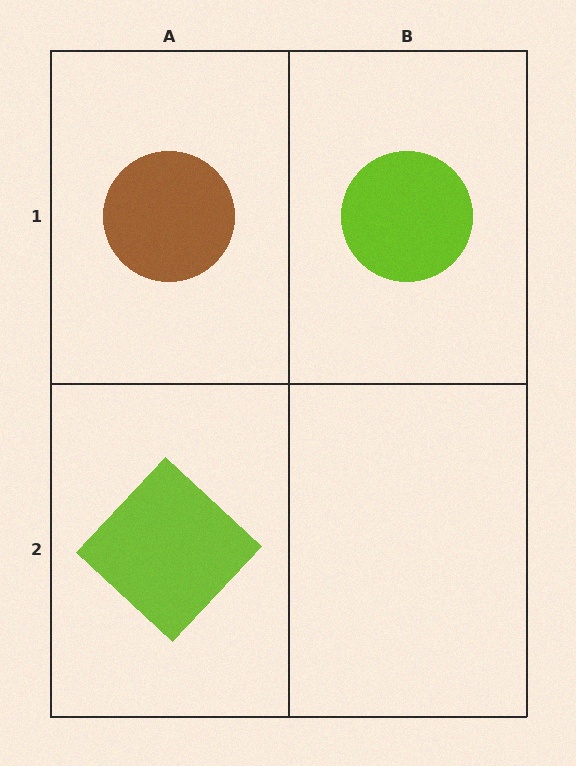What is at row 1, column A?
A brown circle.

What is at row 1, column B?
A lime circle.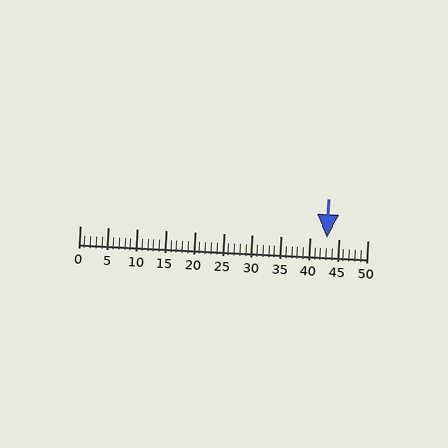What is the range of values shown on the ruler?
The ruler shows values from 0 to 50.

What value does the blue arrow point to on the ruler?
The blue arrow points to approximately 43.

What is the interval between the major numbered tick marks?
The major tick marks are spaced 5 units apart.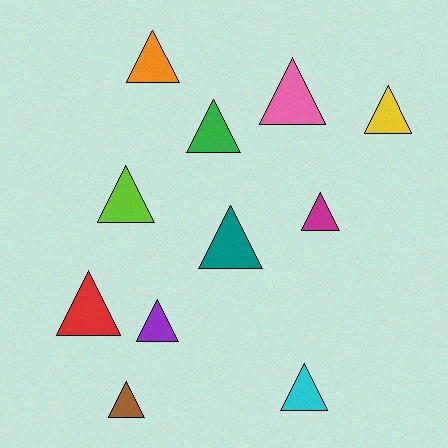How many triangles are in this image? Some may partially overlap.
There are 11 triangles.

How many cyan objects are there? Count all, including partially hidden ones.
There is 1 cyan object.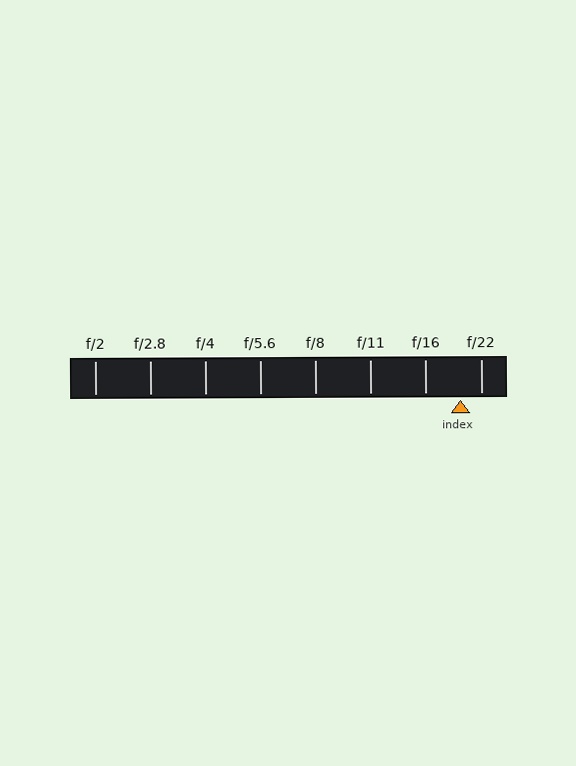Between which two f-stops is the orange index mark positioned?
The index mark is between f/16 and f/22.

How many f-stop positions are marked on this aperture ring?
There are 8 f-stop positions marked.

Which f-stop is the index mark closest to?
The index mark is closest to f/22.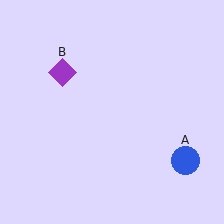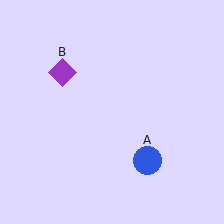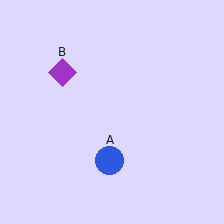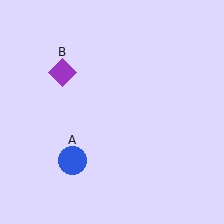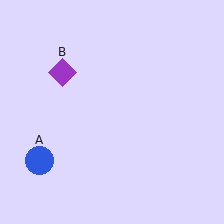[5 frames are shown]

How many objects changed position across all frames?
1 object changed position: blue circle (object A).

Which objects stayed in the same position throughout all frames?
Purple diamond (object B) remained stationary.